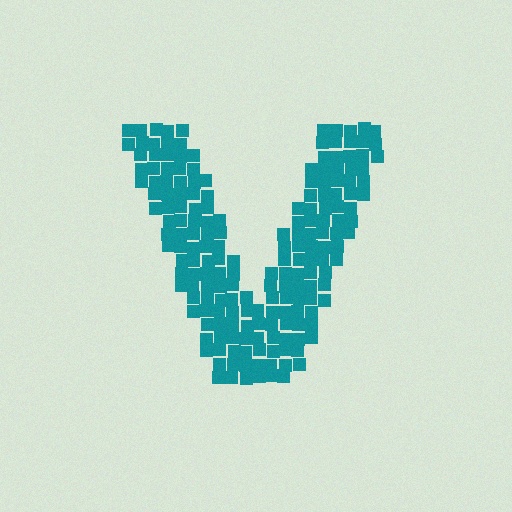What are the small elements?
The small elements are squares.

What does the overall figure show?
The overall figure shows the letter V.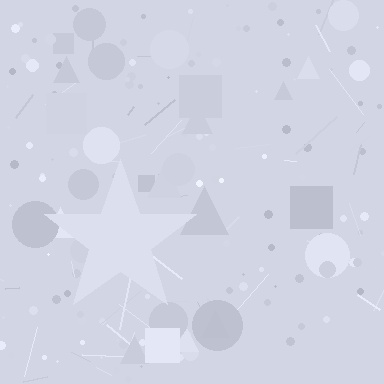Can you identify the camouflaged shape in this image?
The camouflaged shape is a star.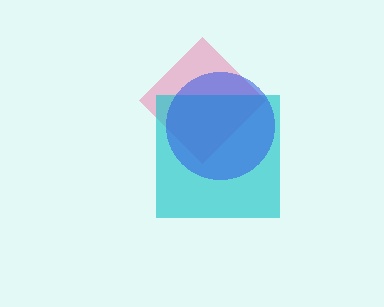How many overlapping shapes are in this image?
There are 3 overlapping shapes in the image.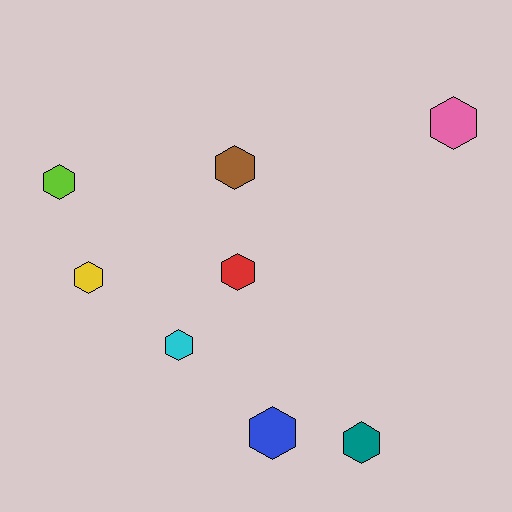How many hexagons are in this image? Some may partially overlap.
There are 8 hexagons.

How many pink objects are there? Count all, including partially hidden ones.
There is 1 pink object.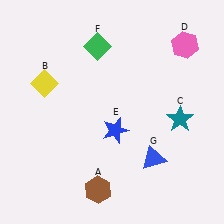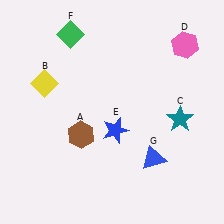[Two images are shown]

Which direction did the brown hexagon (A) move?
The brown hexagon (A) moved up.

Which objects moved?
The objects that moved are: the brown hexagon (A), the green diamond (F).